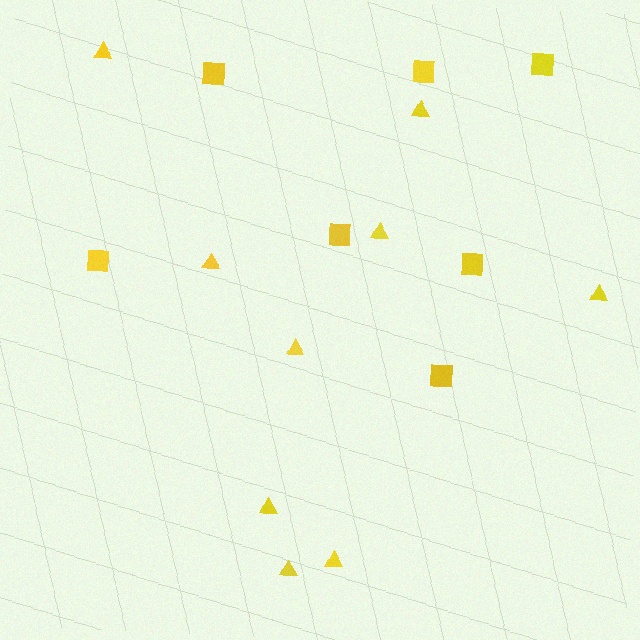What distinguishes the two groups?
There are 2 groups: one group of triangles (9) and one group of squares (7).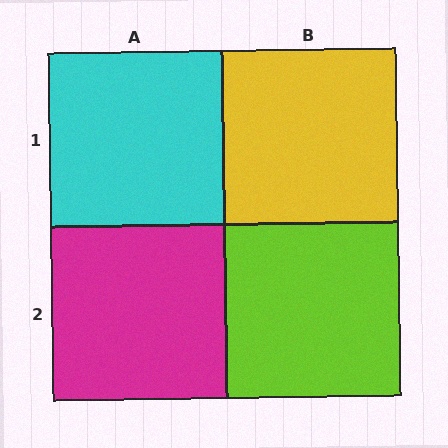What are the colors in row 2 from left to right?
Magenta, lime.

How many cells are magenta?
1 cell is magenta.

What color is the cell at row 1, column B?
Yellow.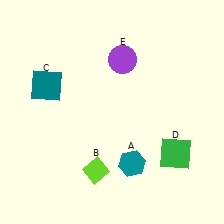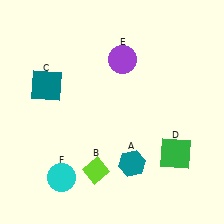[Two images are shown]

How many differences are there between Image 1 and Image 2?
There is 1 difference between the two images.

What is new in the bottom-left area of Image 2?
A cyan circle (F) was added in the bottom-left area of Image 2.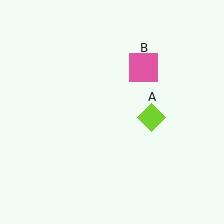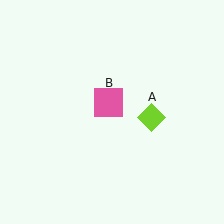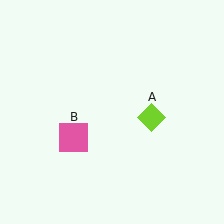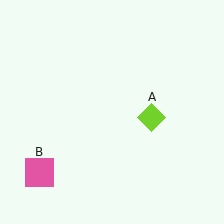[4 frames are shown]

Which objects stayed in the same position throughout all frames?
Lime diamond (object A) remained stationary.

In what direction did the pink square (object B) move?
The pink square (object B) moved down and to the left.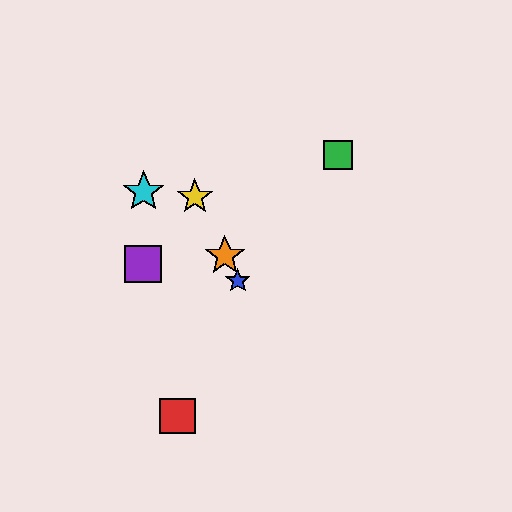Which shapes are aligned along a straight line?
The blue star, the yellow star, the orange star are aligned along a straight line.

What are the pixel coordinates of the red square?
The red square is at (178, 416).